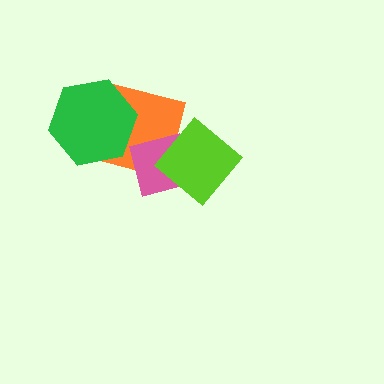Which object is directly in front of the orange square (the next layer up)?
The pink square is directly in front of the orange square.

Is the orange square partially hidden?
Yes, it is partially covered by another shape.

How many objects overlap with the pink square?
2 objects overlap with the pink square.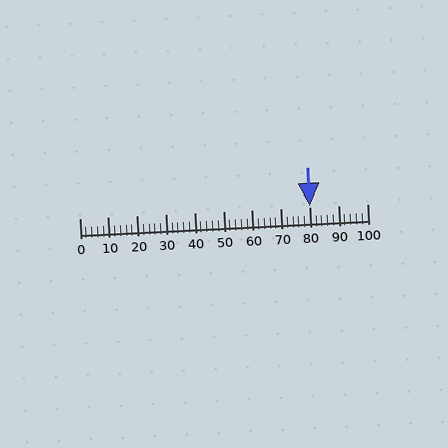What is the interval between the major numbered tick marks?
The major tick marks are spaced 10 units apart.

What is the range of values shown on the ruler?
The ruler shows values from 0 to 100.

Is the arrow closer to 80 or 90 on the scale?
The arrow is closer to 80.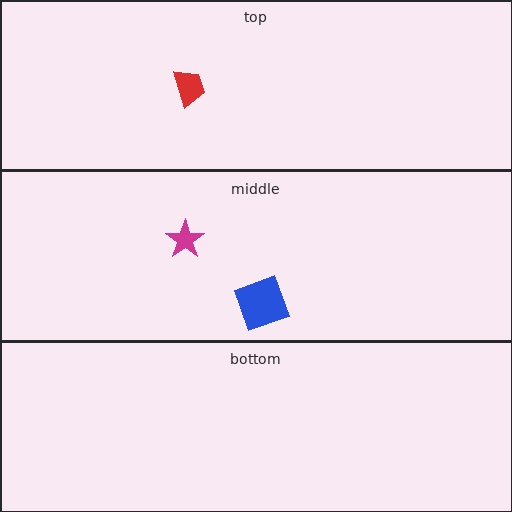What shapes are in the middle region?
The magenta star, the blue square.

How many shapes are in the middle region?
2.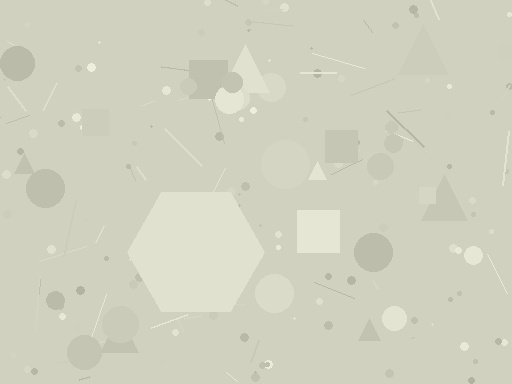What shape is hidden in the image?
A hexagon is hidden in the image.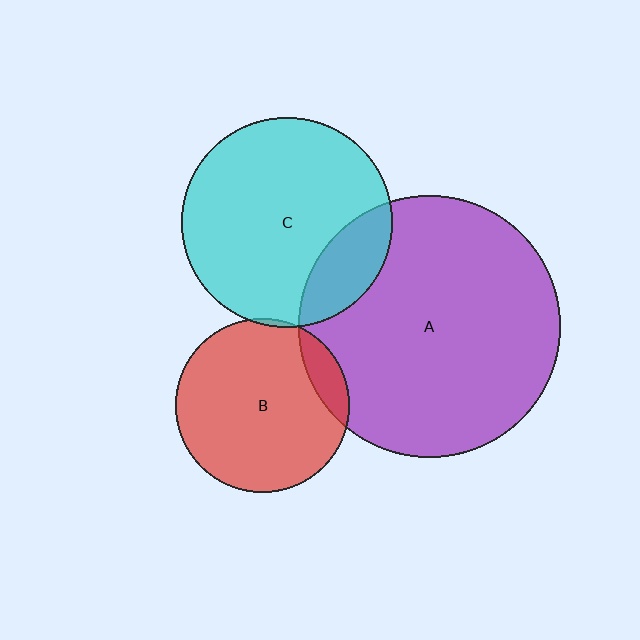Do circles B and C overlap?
Yes.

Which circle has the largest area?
Circle A (purple).